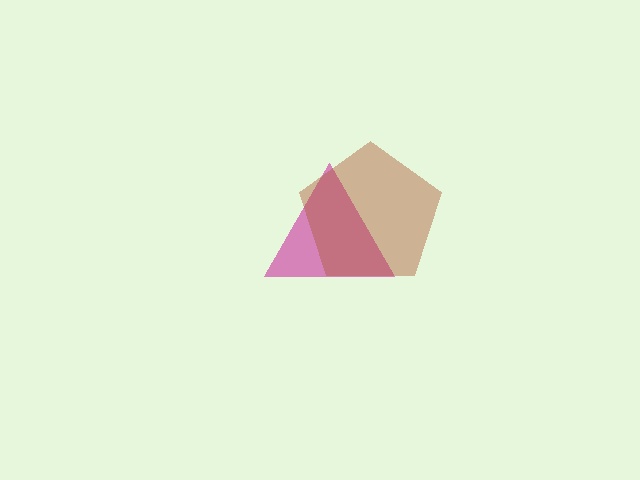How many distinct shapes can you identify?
There are 2 distinct shapes: a magenta triangle, a brown pentagon.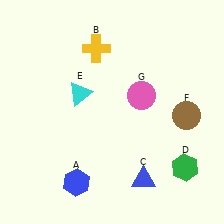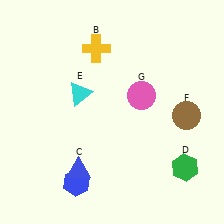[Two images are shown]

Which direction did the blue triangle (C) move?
The blue triangle (C) moved left.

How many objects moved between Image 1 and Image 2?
1 object moved between the two images.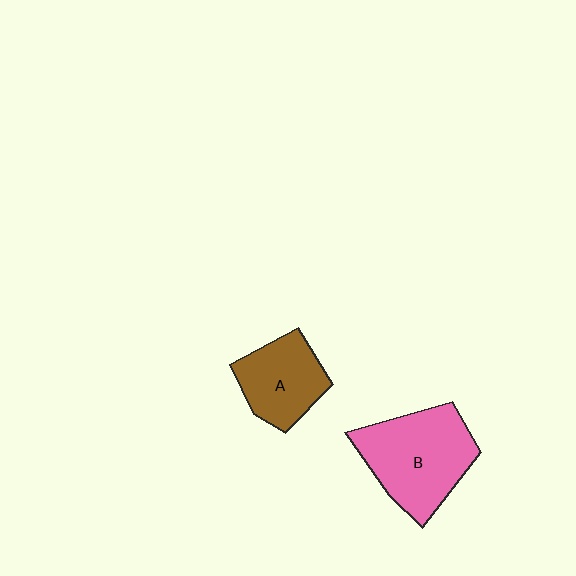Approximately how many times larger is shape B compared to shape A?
Approximately 1.5 times.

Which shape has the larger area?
Shape B (pink).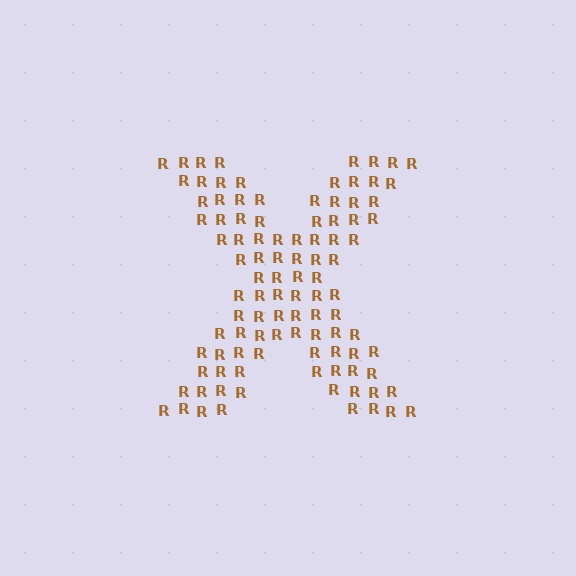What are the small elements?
The small elements are letter R's.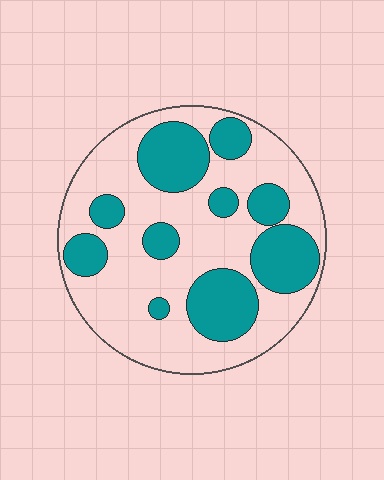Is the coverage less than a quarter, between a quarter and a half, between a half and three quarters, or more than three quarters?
Between a quarter and a half.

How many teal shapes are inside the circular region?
10.